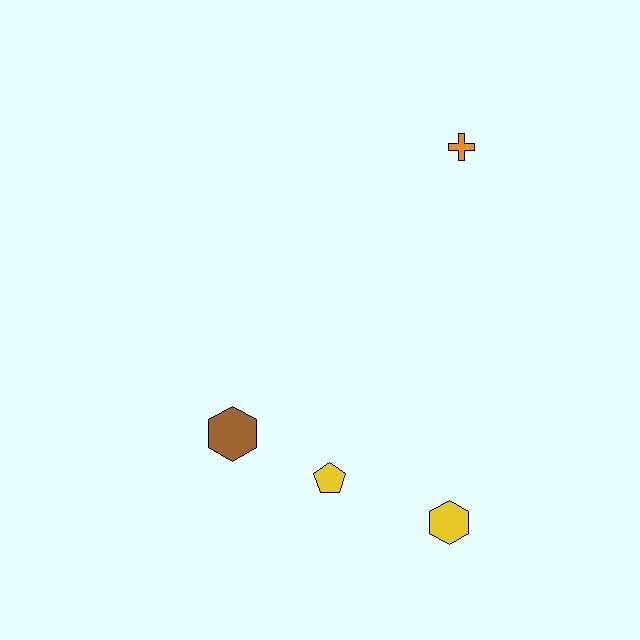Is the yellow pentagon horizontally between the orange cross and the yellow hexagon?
No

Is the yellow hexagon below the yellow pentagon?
Yes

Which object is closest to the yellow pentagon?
The brown hexagon is closest to the yellow pentagon.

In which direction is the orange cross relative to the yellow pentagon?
The orange cross is above the yellow pentagon.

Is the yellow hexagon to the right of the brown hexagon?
Yes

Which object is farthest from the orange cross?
The yellow hexagon is farthest from the orange cross.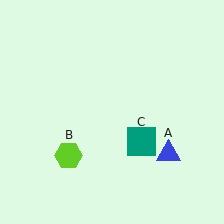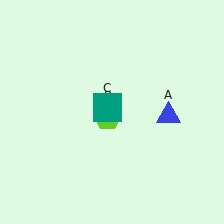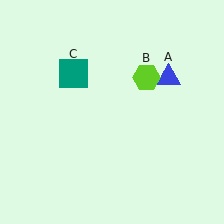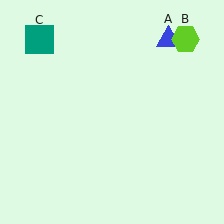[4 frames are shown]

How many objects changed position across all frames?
3 objects changed position: blue triangle (object A), lime hexagon (object B), teal square (object C).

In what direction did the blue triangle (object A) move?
The blue triangle (object A) moved up.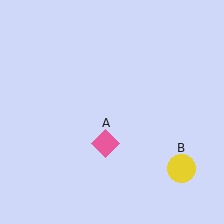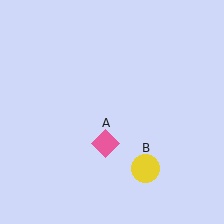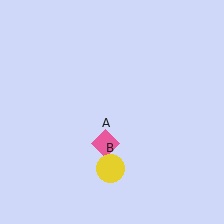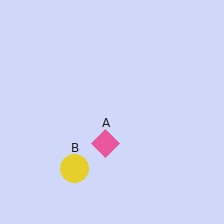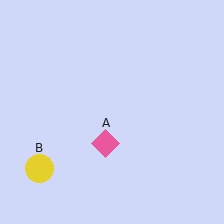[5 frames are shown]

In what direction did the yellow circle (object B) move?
The yellow circle (object B) moved left.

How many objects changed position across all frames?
1 object changed position: yellow circle (object B).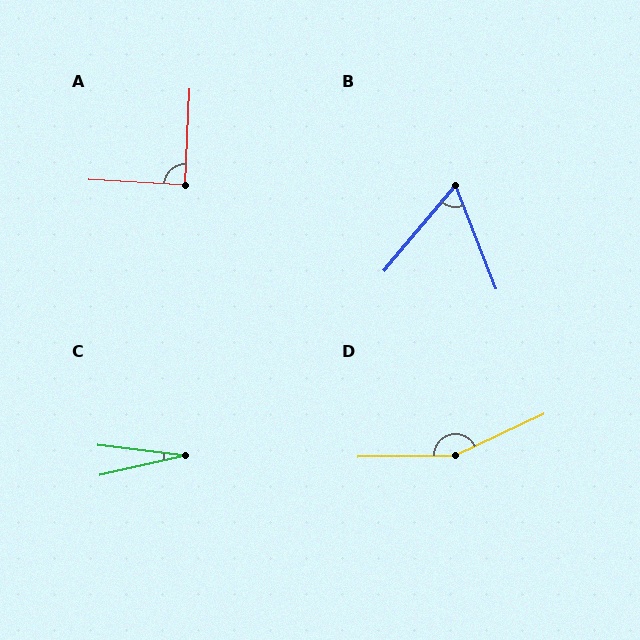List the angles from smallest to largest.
C (20°), B (61°), A (89°), D (156°).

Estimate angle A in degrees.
Approximately 89 degrees.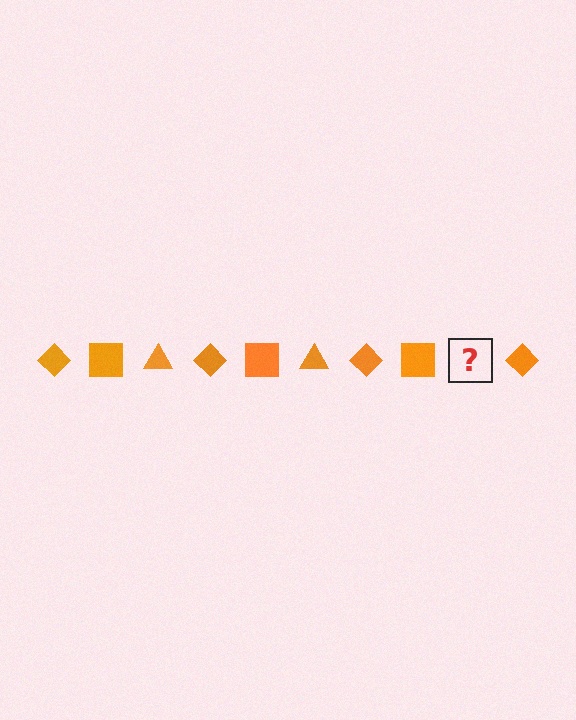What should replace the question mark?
The question mark should be replaced with an orange triangle.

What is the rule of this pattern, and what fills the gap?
The rule is that the pattern cycles through diamond, square, triangle shapes in orange. The gap should be filled with an orange triangle.